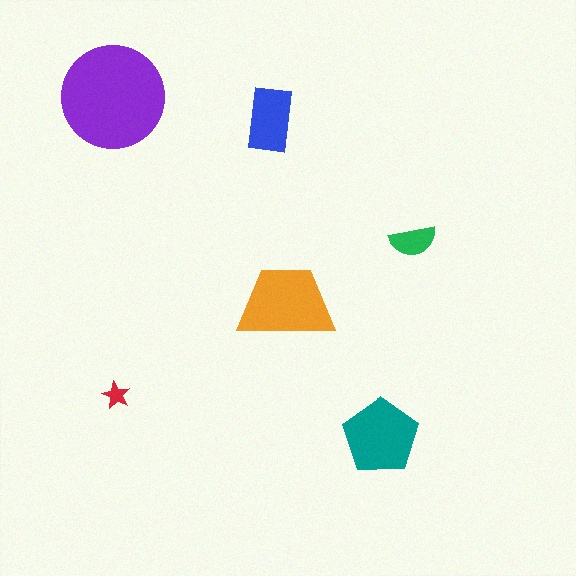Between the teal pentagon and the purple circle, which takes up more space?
The purple circle.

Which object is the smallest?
The red star.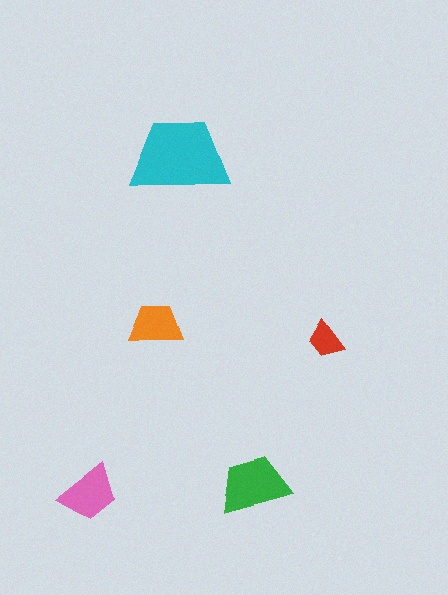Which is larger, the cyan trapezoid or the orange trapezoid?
The cyan one.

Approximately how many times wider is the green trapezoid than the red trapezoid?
About 2 times wider.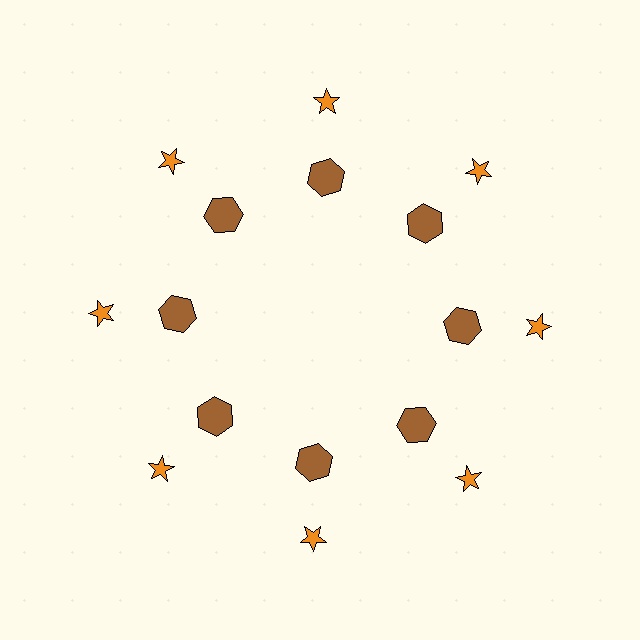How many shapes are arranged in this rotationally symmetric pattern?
There are 16 shapes, arranged in 8 groups of 2.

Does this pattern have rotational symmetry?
Yes, this pattern has 8-fold rotational symmetry. It looks the same after rotating 45 degrees around the center.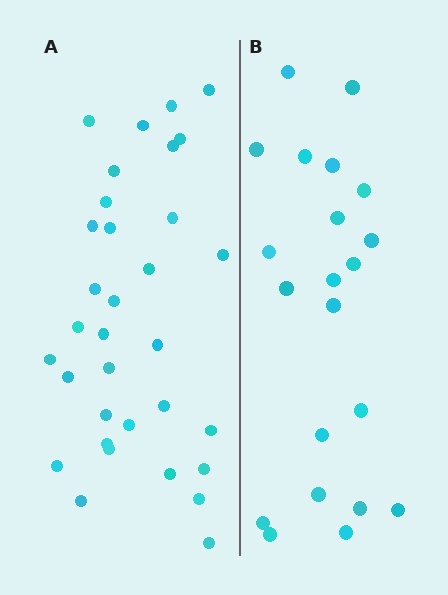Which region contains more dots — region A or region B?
Region A (the left region) has more dots.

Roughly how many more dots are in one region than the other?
Region A has roughly 12 or so more dots than region B.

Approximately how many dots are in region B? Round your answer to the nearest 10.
About 20 dots. (The exact count is 21, which rounds to 20.)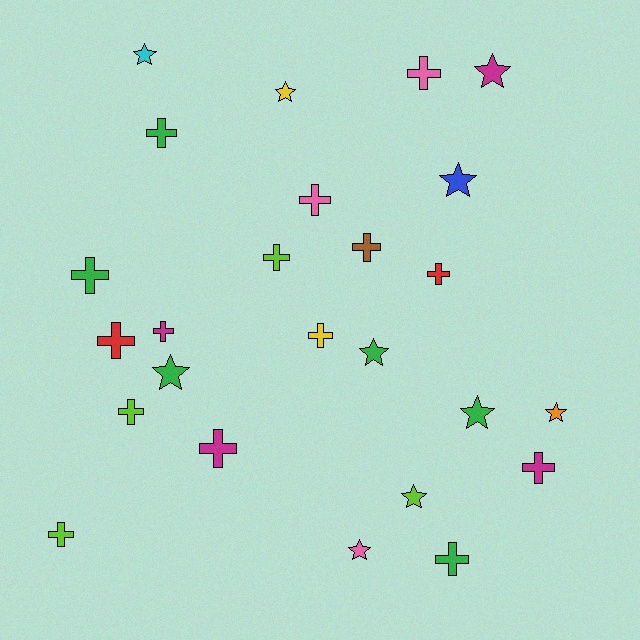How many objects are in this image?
There are 25 objects.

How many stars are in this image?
There are 10 stars.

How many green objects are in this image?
There are 6 green objects.